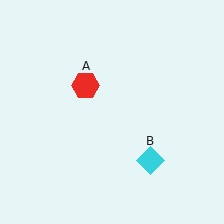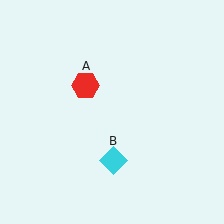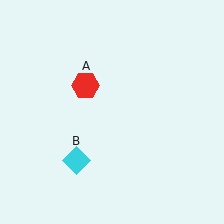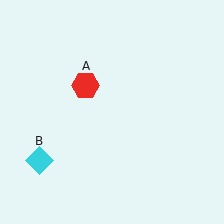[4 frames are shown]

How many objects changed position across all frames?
1 object changed position: cyan diamond (object B).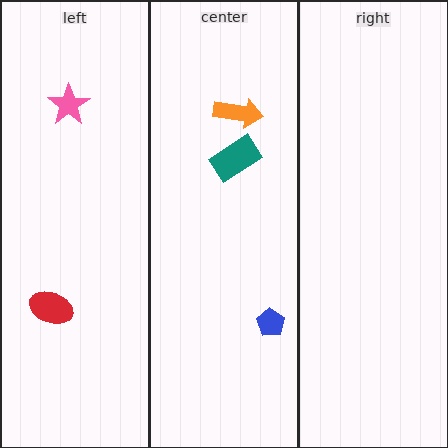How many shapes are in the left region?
2.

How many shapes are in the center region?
3.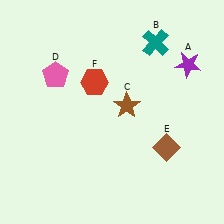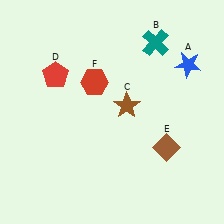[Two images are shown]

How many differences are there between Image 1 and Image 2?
There are 2 differences between the two images.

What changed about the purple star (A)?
In Image 1, A is purple. In Image 2, it changed to blue.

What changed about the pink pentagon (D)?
In Image 1, D is pink. In Image 2, it changed to red.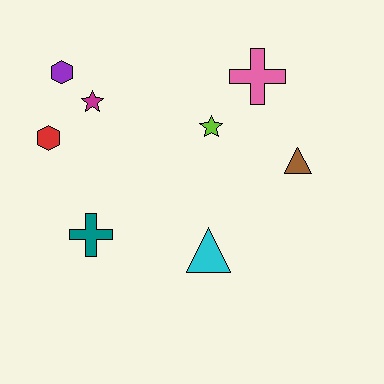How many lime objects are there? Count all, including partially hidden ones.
There is 1 lime object.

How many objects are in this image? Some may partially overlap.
There are 8 objects.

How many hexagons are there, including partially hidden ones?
There are 2 hexagons.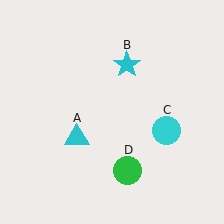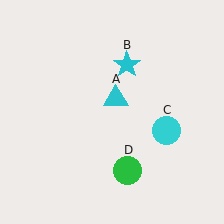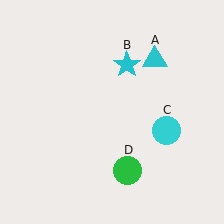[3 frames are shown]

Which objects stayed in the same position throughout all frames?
Cyan star (object B) and cyan circle (object C) and green circle (object D) remained stationary.